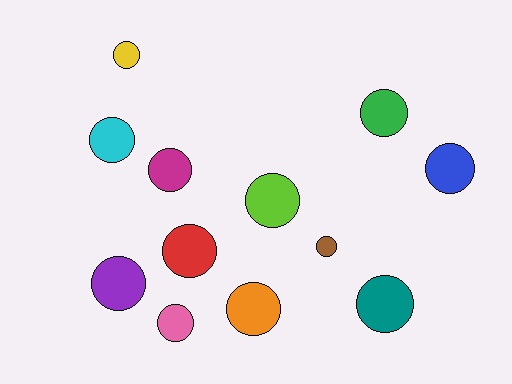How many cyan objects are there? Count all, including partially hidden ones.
There is 1 cyan object.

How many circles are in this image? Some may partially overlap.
There are 12 circles.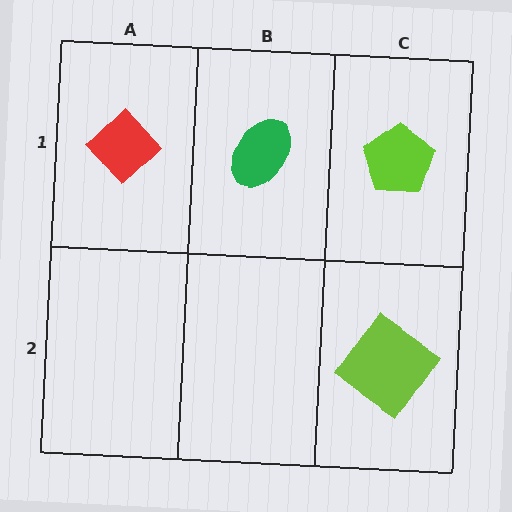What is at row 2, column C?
A lime diamond.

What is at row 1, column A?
A red diamond.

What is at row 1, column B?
A green ellipse.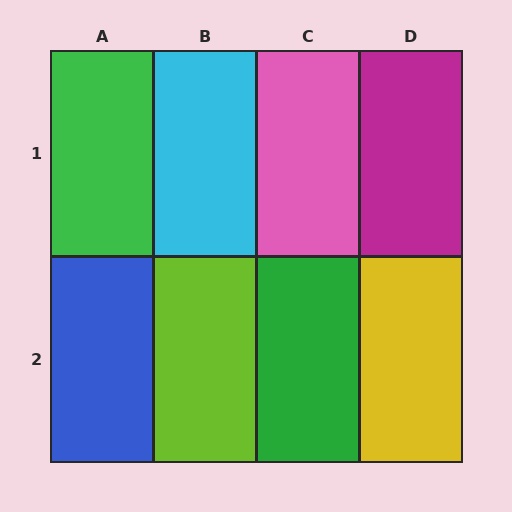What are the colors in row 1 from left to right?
Green, cyan, pink, magenta.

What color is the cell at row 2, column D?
Yellow.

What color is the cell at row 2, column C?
Green.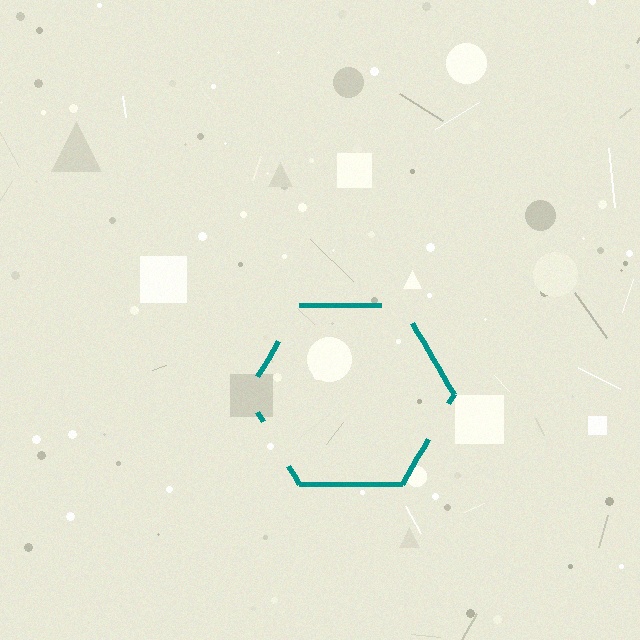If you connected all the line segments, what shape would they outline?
They would outline a hexagon.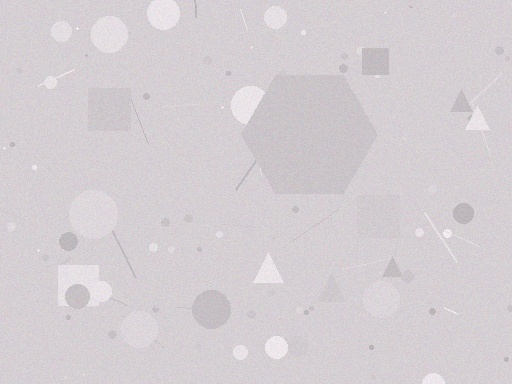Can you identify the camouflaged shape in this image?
The camouflaged shape is a hexagon.